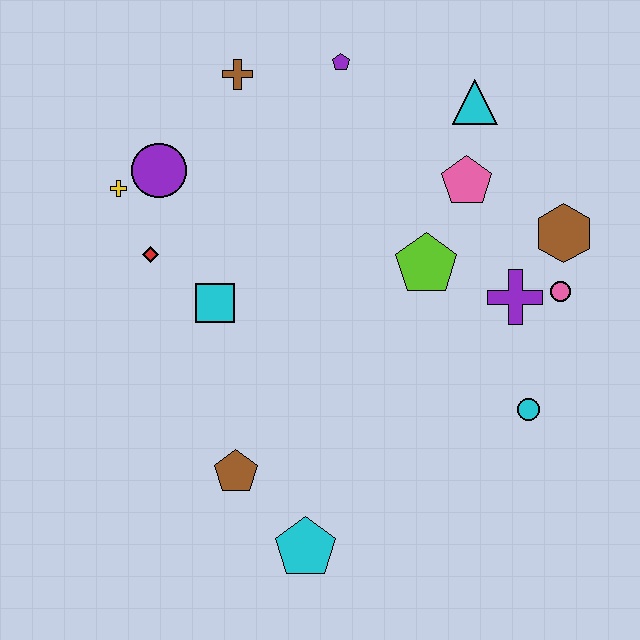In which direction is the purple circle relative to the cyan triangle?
The purple circle is to the left of the cyan triangle.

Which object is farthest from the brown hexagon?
The yellow cross is farthest from the brown hexagon.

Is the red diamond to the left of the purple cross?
Yes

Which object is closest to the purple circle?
The yellow cross is closest to the purple circle.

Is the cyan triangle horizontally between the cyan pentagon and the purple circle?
No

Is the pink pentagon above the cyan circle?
Yes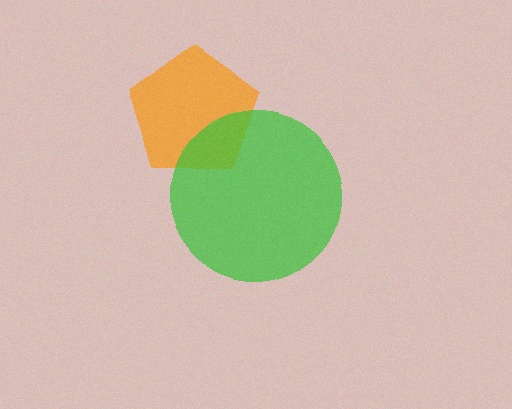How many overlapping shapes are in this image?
There are 2 overlapping shapes in the image.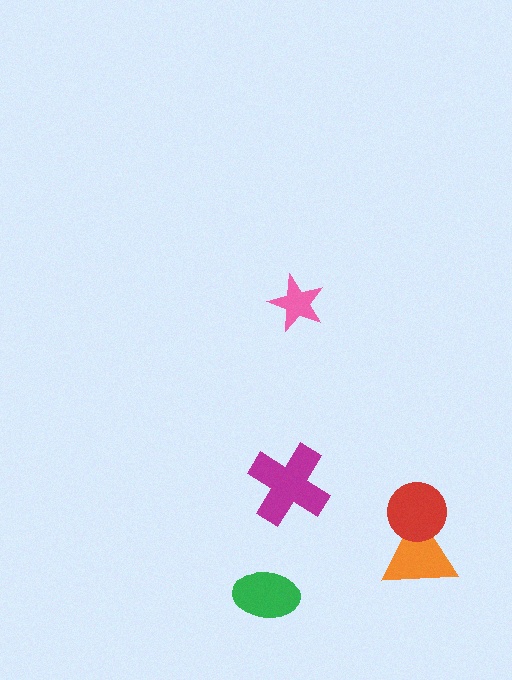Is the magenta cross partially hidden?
No, no other shape covers it.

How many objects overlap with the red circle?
1 object overlaps with the red circle.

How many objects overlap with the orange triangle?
1 object overlaps with the orange triangle.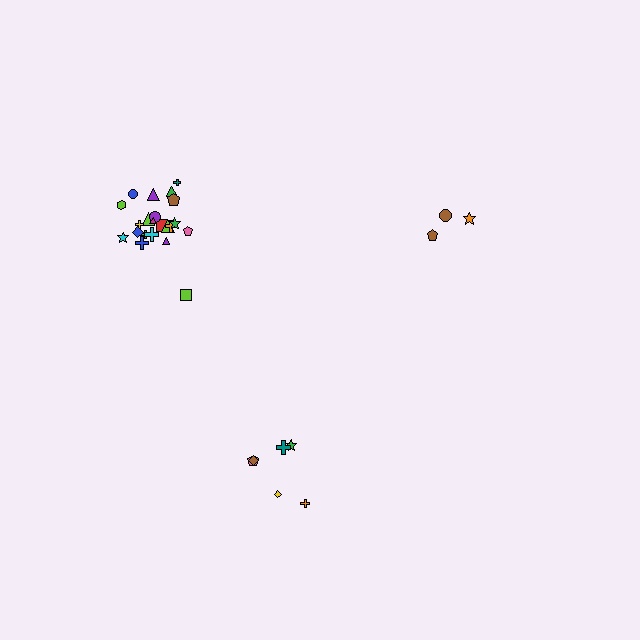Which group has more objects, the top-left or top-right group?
The top-left group.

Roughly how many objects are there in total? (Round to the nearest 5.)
Roughly 30 objects in total.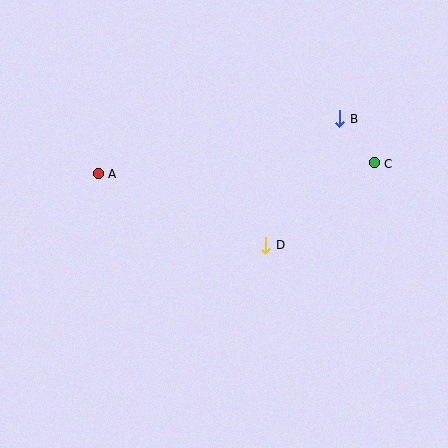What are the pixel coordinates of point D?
Point D is at (265, 245).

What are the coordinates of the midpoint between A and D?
The midpoint between A and D is at (182, 209).